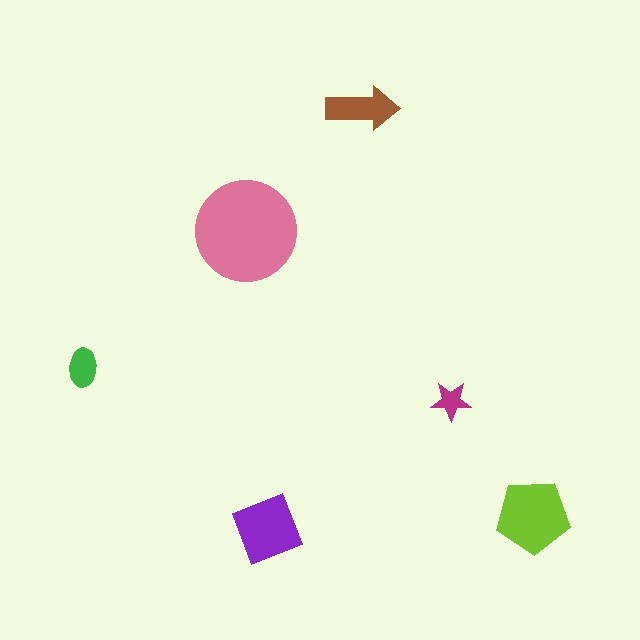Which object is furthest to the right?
The lime pentagon is rightmost.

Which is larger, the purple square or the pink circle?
The pink circle.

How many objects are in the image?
There are 6 objects in the image.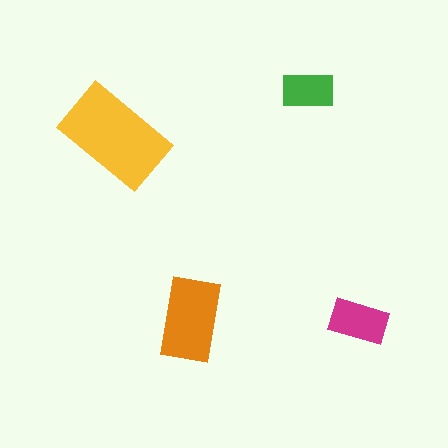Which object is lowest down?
The magenta rectangle is bottommost.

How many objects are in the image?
There are 4 objects in the image.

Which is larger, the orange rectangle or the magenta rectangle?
The orange one.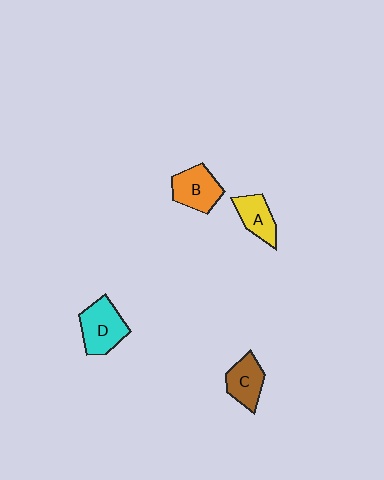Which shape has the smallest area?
Shape A (yellow).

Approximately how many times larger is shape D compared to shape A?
Approximately 1.4 times.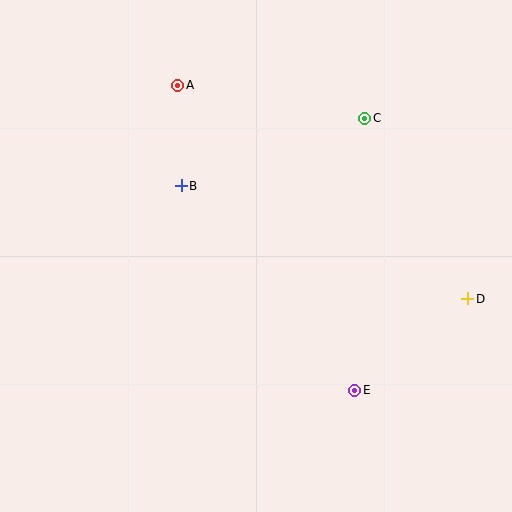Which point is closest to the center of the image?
Point B at (181, 186) is closest to the center.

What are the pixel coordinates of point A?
Point A is at (178, 85).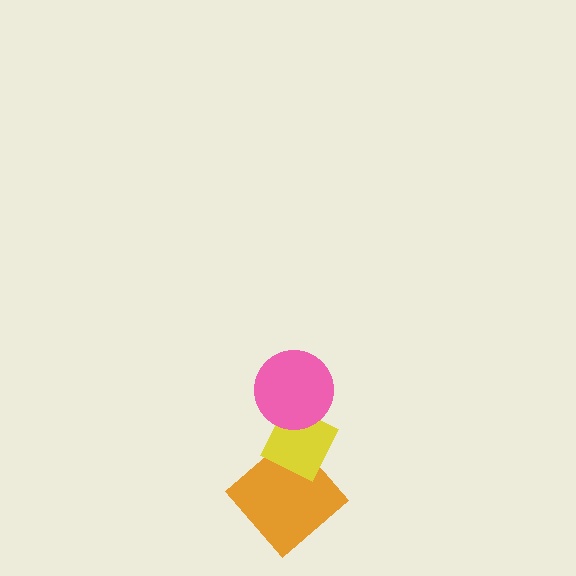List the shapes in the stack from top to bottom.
From top to bottom: the pink circle, the yellow diamond, the orange diamond.